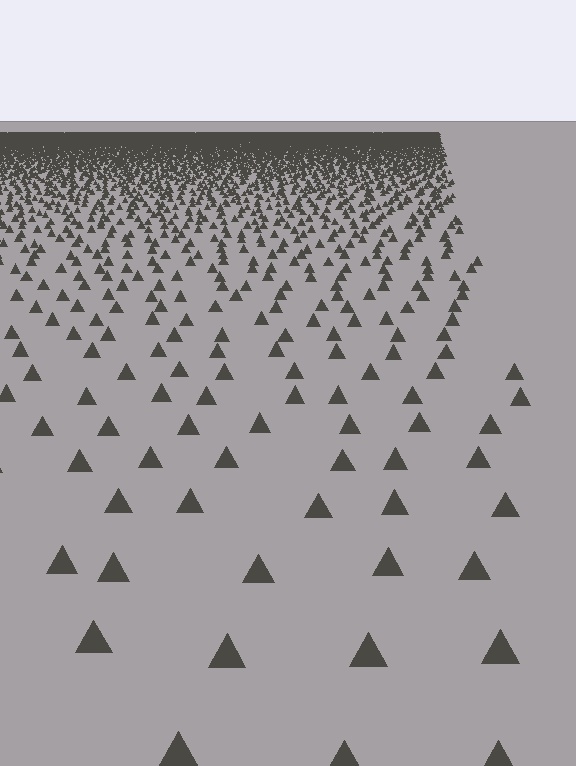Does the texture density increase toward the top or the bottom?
Density increases toward the top.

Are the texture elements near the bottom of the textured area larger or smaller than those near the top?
Larger. Near the bottom, elements are closer to the viewer and appear at a bigger on-screen size.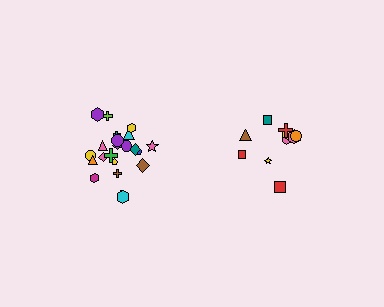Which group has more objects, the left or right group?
The left group.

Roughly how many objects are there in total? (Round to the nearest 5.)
Roughly 30 objects in total.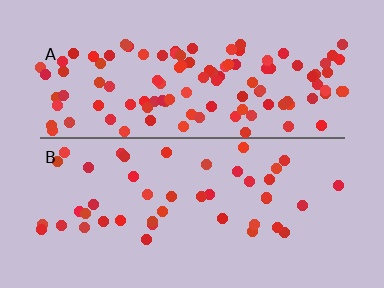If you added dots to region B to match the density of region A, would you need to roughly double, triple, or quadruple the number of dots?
Approximately triple.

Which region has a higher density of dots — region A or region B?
A (the top).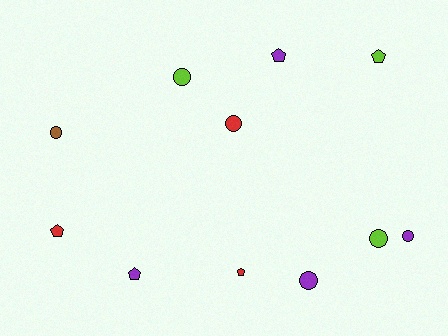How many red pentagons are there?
There are 2 red pentagons.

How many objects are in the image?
There are 11 objects.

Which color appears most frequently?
Purple, with 4 objects.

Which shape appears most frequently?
Circle, with 6 objects.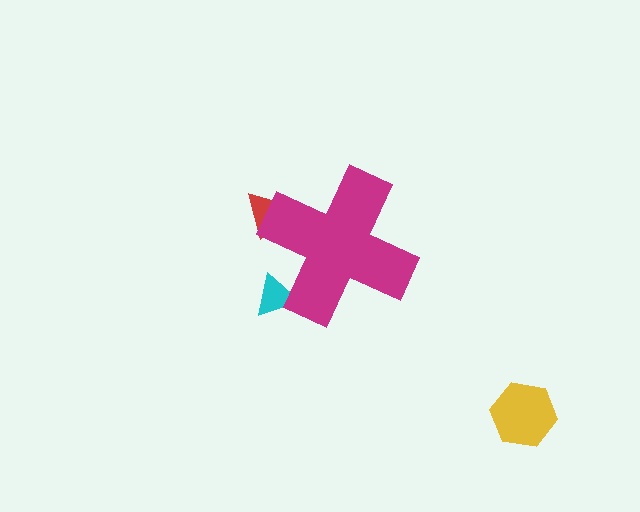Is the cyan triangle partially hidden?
Yes, the cyan triangle is partially hidden behind the magenta cross.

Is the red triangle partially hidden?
Yes, the red triangle is partially hidden behind the magenta cross.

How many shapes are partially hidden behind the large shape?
2 shapes are partially hidden.